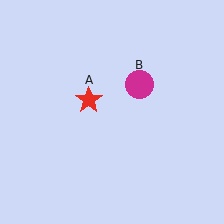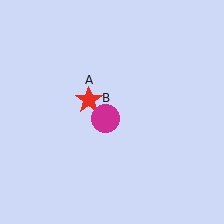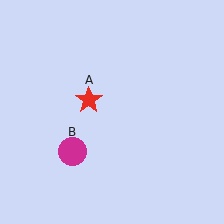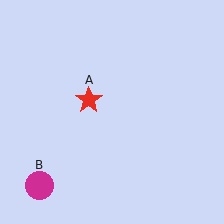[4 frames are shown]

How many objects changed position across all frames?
1 object changed position: magenta circle (object B).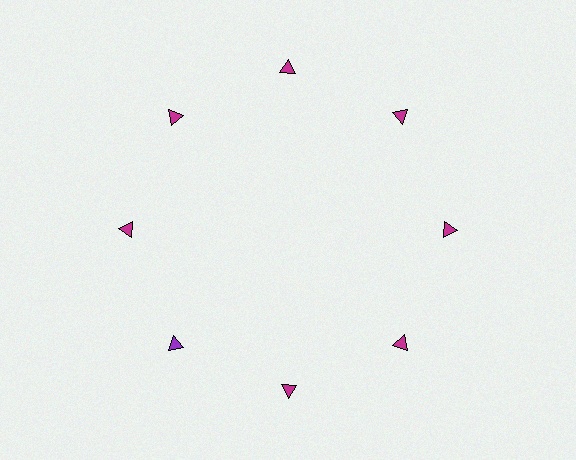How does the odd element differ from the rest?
It has a different color: purple instead of magenta.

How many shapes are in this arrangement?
There are 8 shapes arranged in a ring pattern.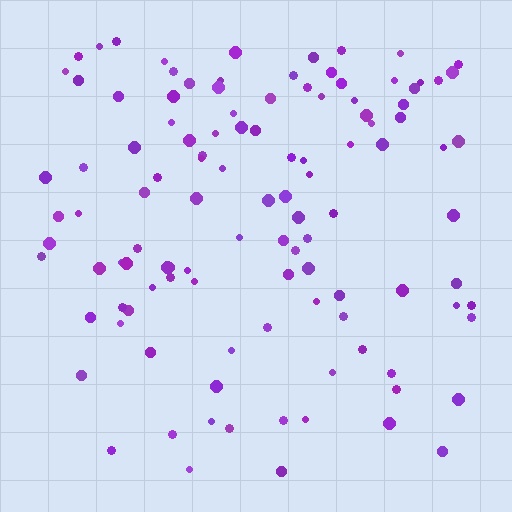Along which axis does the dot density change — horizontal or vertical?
Vertical.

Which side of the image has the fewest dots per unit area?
The bottom.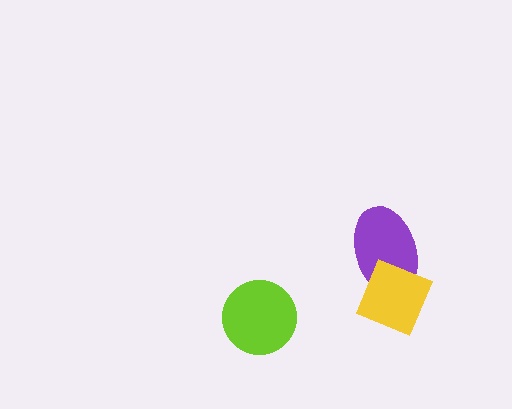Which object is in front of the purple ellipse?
The yellow diamond is in front of the purple ellipse.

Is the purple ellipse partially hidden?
Yes, it is partially covered by another shape.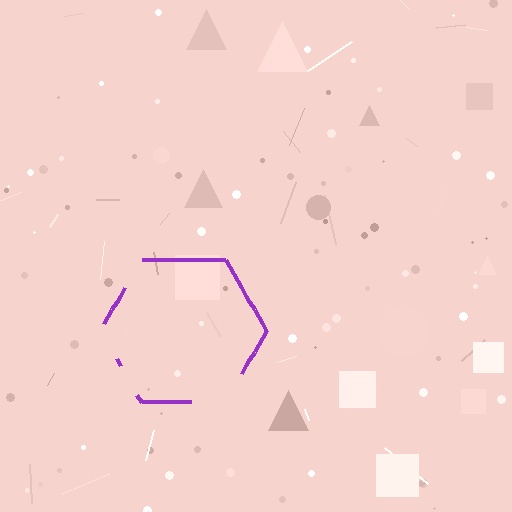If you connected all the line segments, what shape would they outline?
They would outline a hexagon.